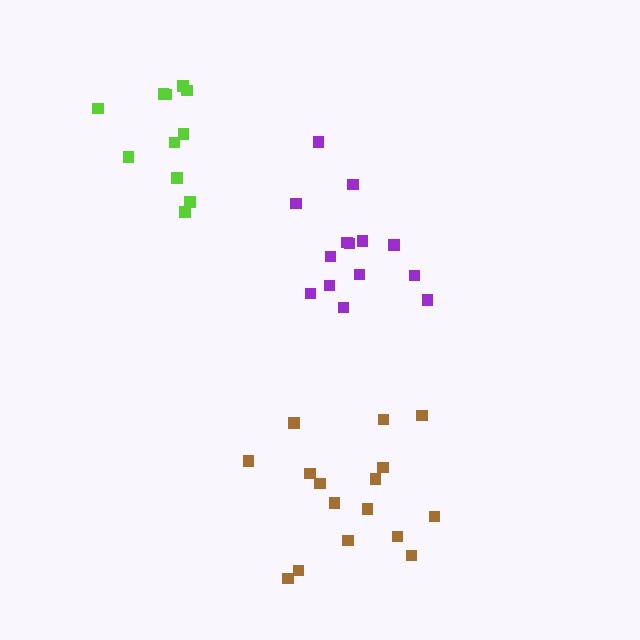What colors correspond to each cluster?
The clusters are colored: brown, lime, purple.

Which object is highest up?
The lime cluster is topmost.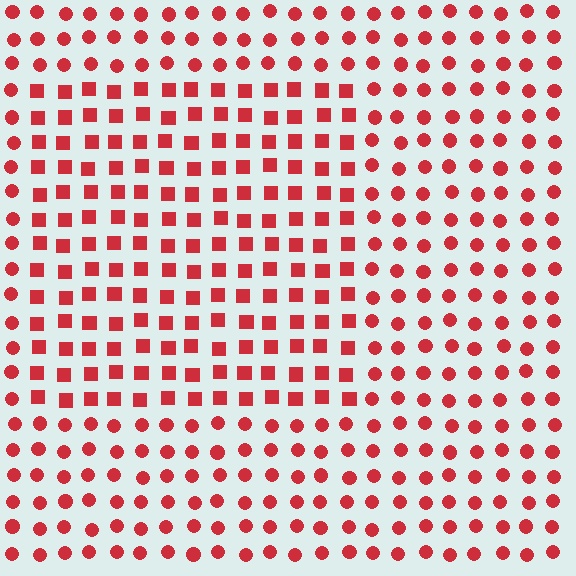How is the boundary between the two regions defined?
The boundary is defined by a change in element shape: squares inside vs. circles outside. All elements share the same color and spacing.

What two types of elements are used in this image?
The image uses squares inside the rectangle region and circles outside it.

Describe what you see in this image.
The image is filled with small red elements arranged in a uniform grid. A rectangle-shaped region contains squares, while the surrounding area contains circles. The boundary is defined purely by the change in element shape.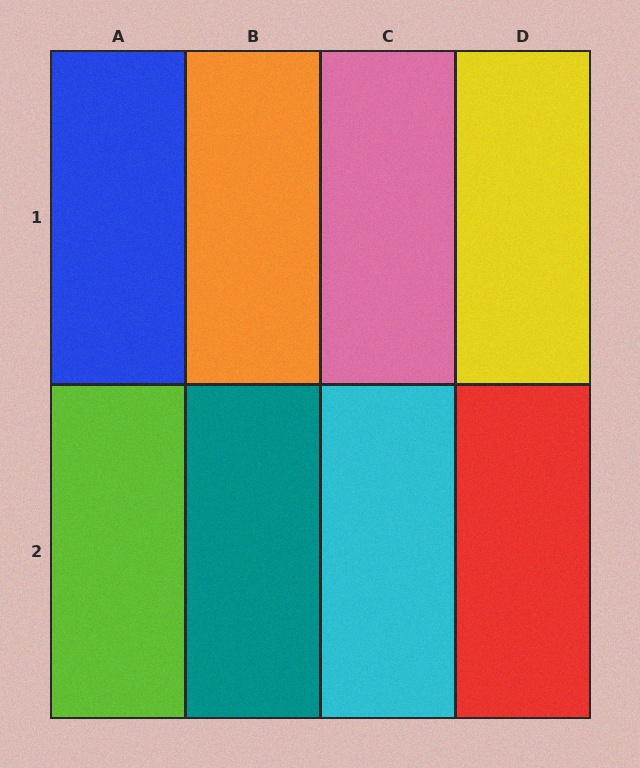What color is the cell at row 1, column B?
Orange.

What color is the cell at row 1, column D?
Yellow.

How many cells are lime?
1 cell is lime.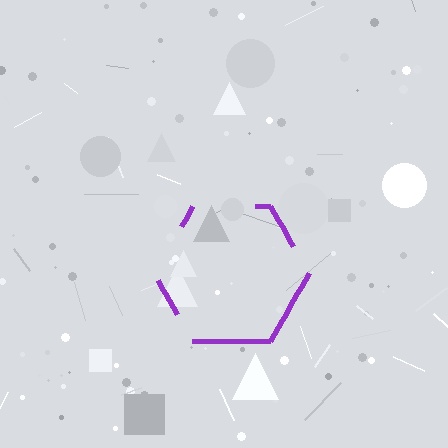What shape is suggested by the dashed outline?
The dashed outline suggests a hexagon.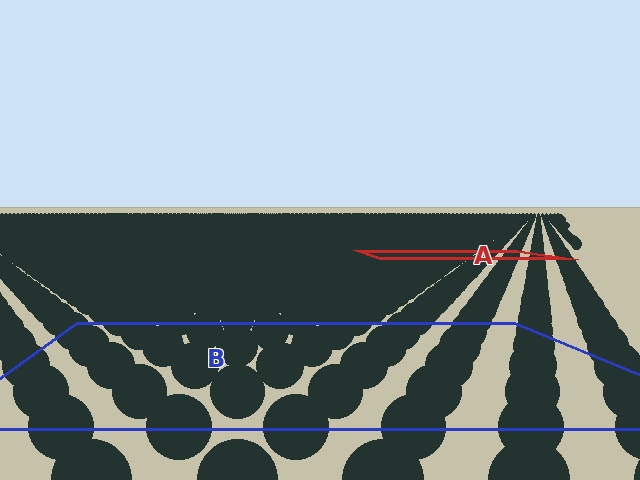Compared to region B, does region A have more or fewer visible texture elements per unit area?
Region A has more texture elements per unit area — they are packed more densely because it is farther away.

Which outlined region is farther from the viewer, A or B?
Region A is farther from the viewer — the texture elements inside it appear smaller and more densely packed.